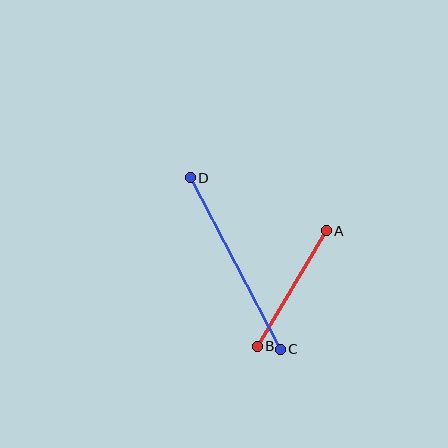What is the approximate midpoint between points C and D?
The midpoint is at approximately (235, 264) pixels.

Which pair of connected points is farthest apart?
Points C and D are farthest apart.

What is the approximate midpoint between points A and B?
The midpoint is at approximately (292, 288) pixels.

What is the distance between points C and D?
The distance is approximately 193 pixels.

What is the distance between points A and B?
The distance is approximately 135 pixels.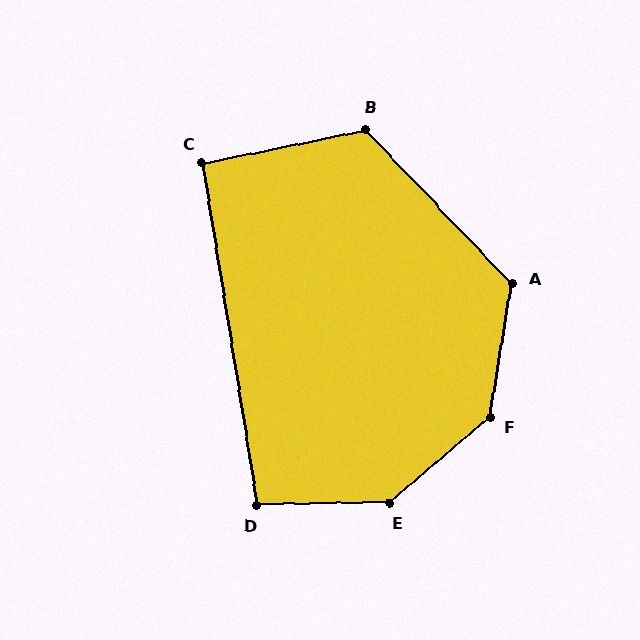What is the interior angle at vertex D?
Approximately 98 degrees (obtuse).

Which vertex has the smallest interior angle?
C, at approximately 93 degrees.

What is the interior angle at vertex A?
Approximately 127 degrees (obtuse).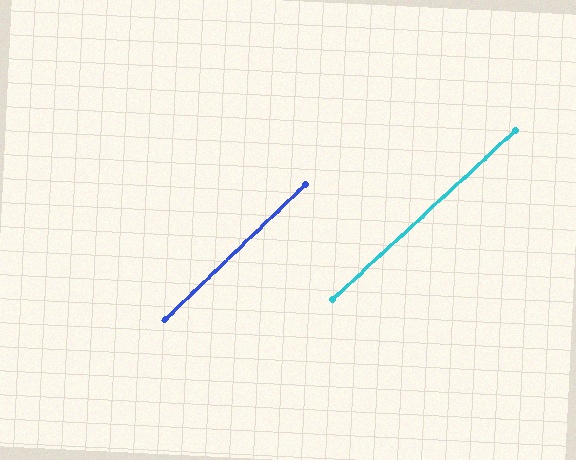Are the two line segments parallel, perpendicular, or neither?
Parallel — their directions differ by only 1.1°.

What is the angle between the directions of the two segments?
Approximately 1 degree.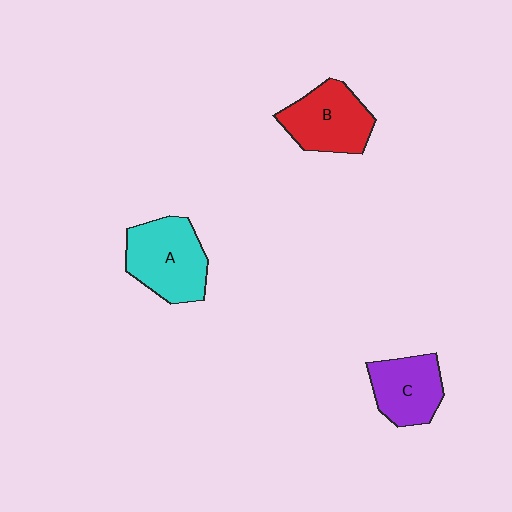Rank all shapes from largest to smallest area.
From largest to smallest: A (cyan), B (red), C (purple).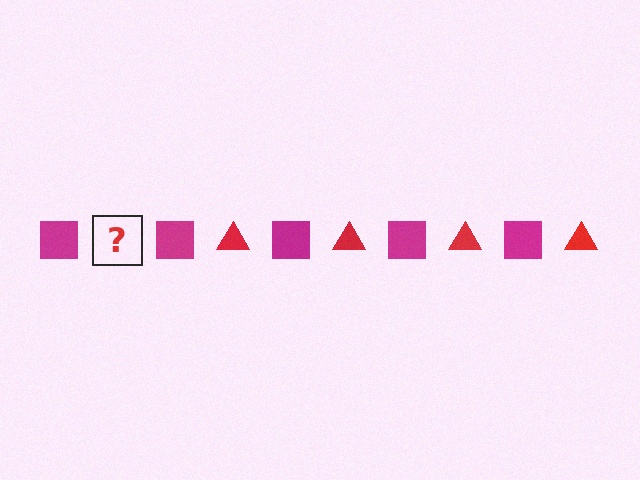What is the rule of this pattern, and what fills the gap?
The rule is that the pattern alternates between magenta square and red triangle. The gap should be filled with a red triangle.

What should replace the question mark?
The question mark should be replaced with a red triangle.